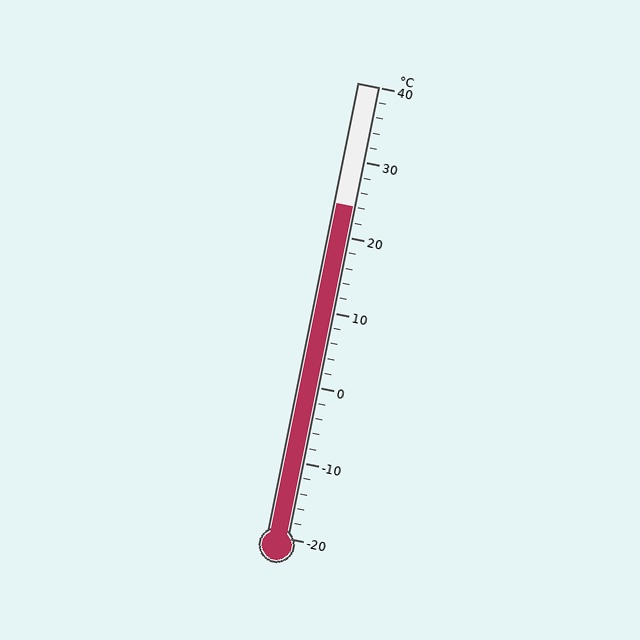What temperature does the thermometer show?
The thermometer shows approximately 24°C.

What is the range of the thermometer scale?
The thermometer scale ranges from -20°C to 40°C.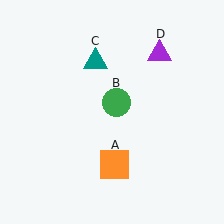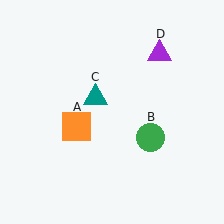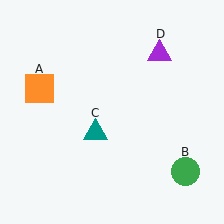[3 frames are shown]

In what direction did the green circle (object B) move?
The green circle (object B) moved down and to the right.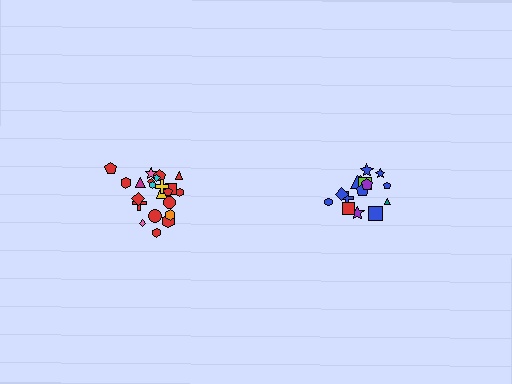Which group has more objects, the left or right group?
The left group.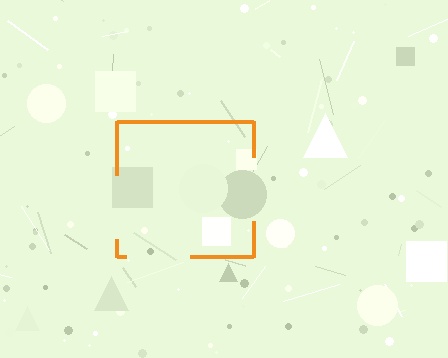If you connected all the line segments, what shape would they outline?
They would outline a square.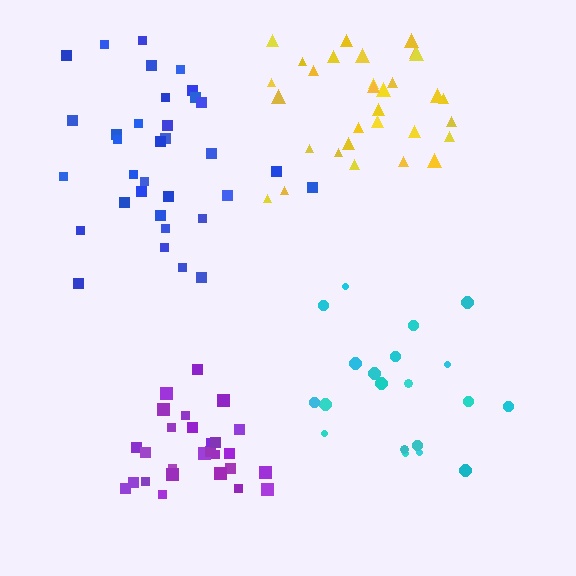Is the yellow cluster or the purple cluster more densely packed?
Purple.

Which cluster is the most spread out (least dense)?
Cyan.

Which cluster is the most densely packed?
Purple.